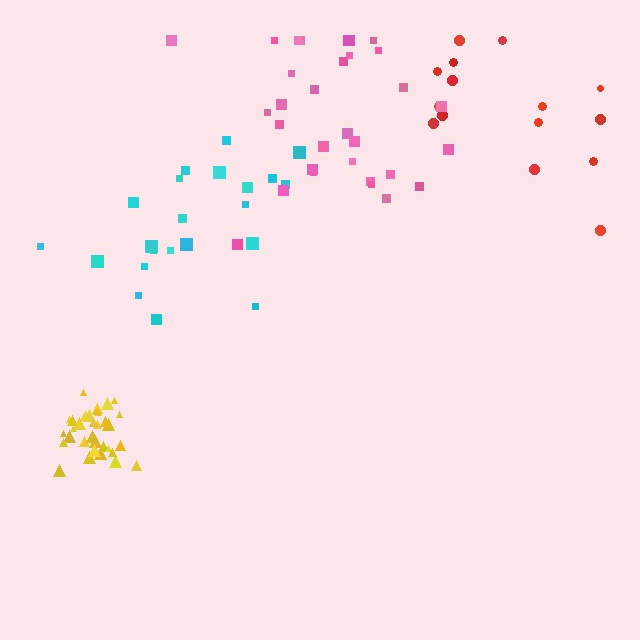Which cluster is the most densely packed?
Yellow.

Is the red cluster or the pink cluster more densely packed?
Pink.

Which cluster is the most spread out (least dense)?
Red.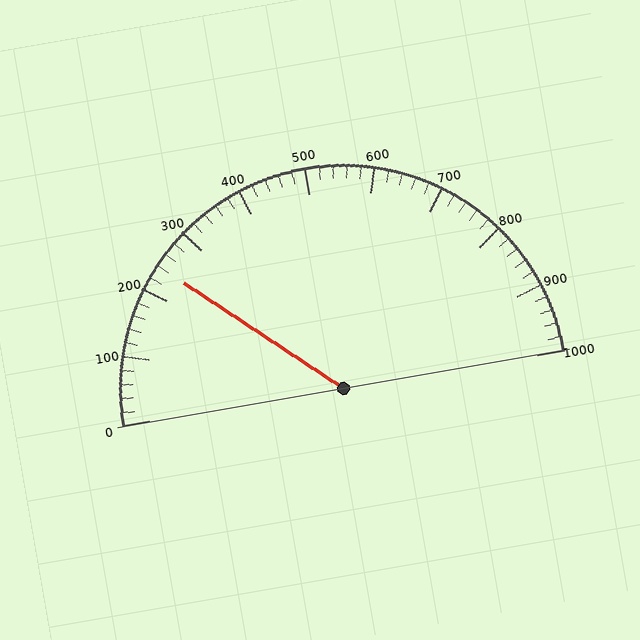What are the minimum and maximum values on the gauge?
The gauge ranges from 0 to 1000.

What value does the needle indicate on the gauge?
The needle indicates approximately 240.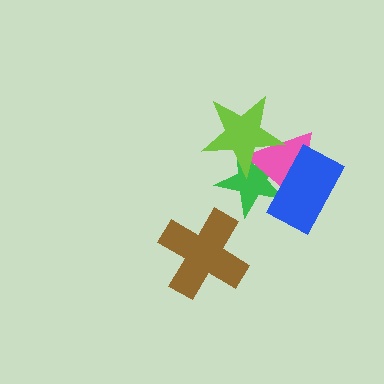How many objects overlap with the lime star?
2 objects overlap with the lime star.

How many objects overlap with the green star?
3 objects overlap with the green star.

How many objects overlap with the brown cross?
0 objects overlap with the brown cross.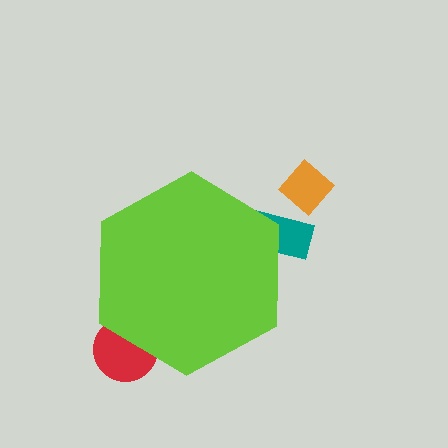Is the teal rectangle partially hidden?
Yes, the teal rectangle is partially hidden behind the lime hexagon.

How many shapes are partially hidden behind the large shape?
2 shapes are partially hidden.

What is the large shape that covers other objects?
A lime hexagon.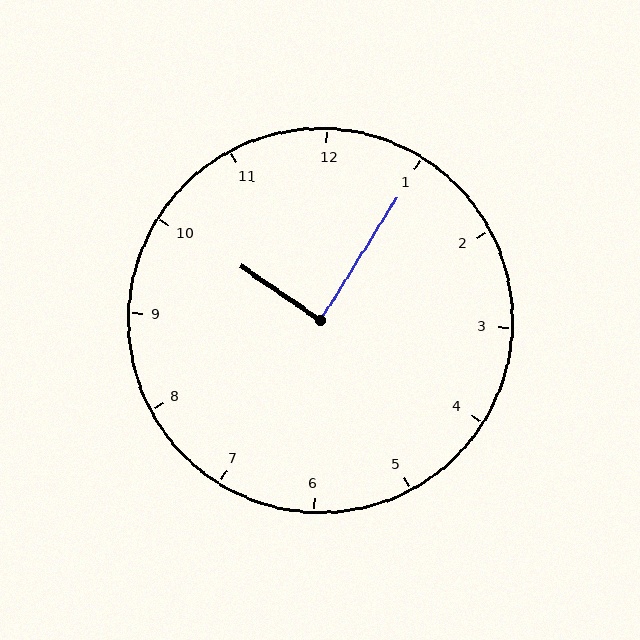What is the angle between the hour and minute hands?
Approximately 88 degrees.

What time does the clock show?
10:05.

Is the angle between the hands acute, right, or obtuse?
It is right.